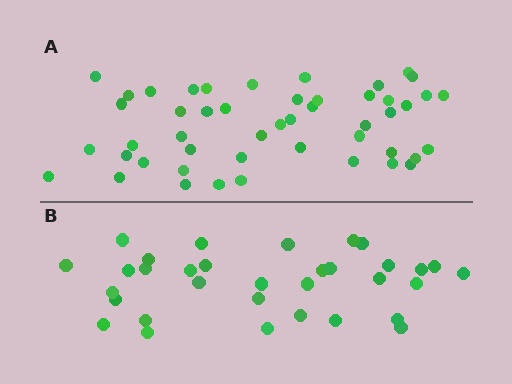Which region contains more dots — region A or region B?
Region A (the top region) has more dots.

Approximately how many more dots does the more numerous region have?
Region A has approximately 15 more dots than region B.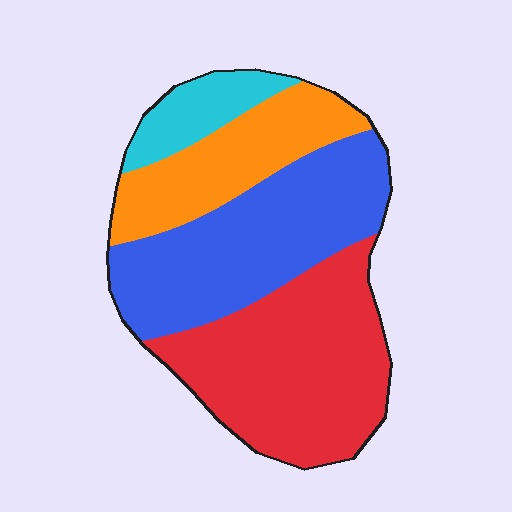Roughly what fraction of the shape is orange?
Orange takes up less than a quarter of the shape.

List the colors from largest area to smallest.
From largest to smallest: red, blue, orange, cyan.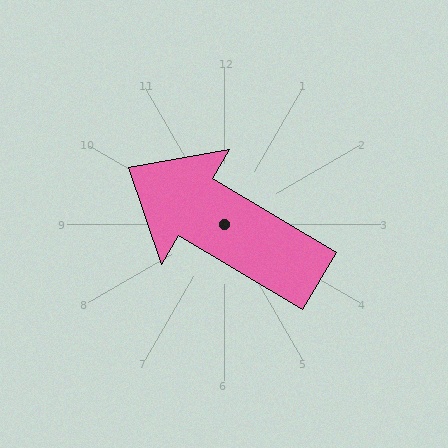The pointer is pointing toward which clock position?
Roughly 10 o'clock.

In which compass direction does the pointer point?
Northwest.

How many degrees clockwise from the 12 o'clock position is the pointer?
Approximately 301 degrees.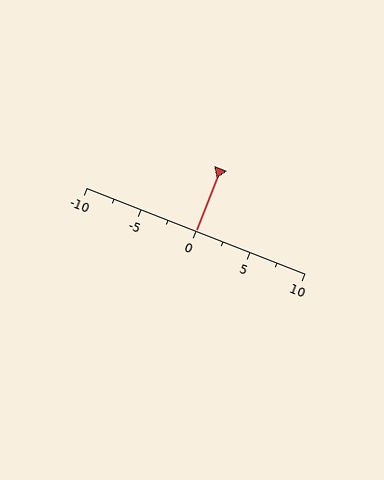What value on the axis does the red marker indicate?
The marker indicates approximately 0.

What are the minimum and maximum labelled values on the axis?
The axis runs from -10 to 10.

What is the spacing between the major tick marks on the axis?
The major ticks are spaced 5 apart.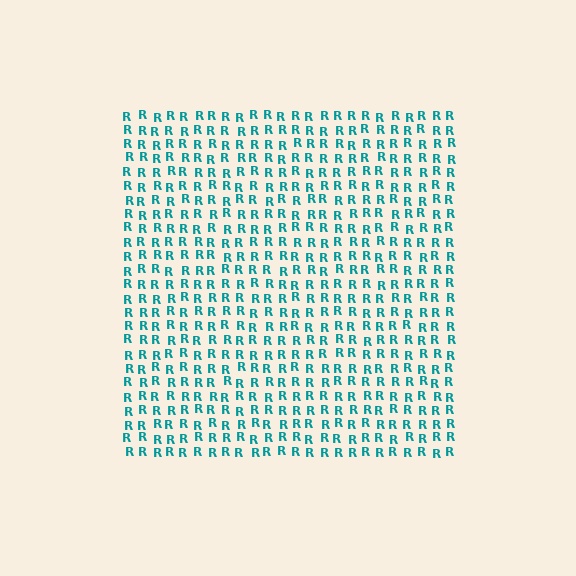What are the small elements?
The small elements are letter R's.